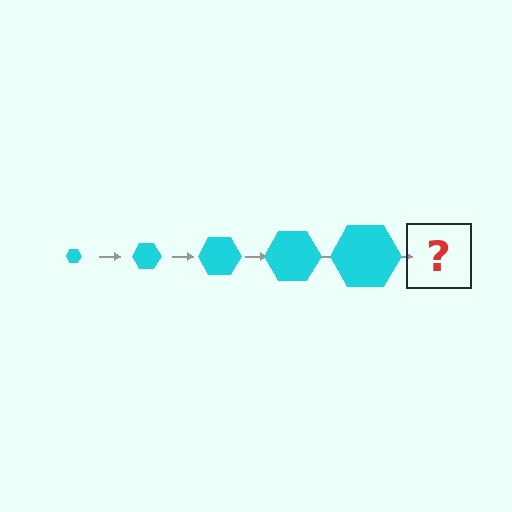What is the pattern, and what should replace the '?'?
The pattern is that the hexagon gets progressively larger each step. The '?' should be a cyan hexagon, larger than the previous one.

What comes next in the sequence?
The next element should be a cyan hexagon, larger than the previous one.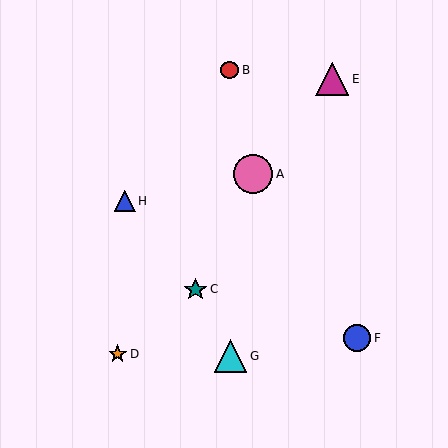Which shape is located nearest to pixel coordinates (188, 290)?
The teal star (labeled C) at (196, 289) is nearest to that location.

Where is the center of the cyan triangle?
The center of the cyan triangle is at (231, 356).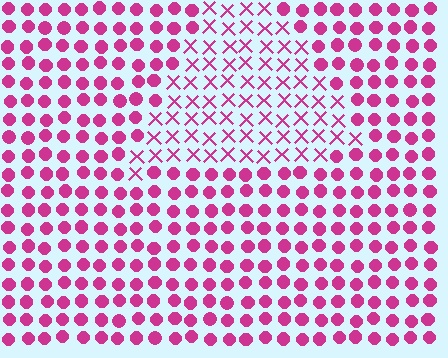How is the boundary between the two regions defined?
The boundary is defined by a change in element shape: X marks inside vs. circles outside. All elements share the same color and spacing.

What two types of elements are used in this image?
The image uses X marks inside the triangle region and circles outside it.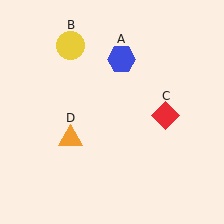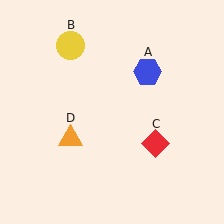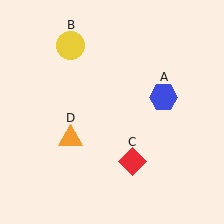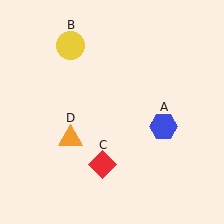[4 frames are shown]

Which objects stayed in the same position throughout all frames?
Yellow circle (object B) and orange triangle (object D) remained stationary.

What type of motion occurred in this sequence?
The blue hexagon (object A), red diamond (object C) rotated clockwise around the center of the scene.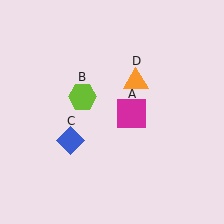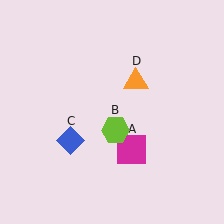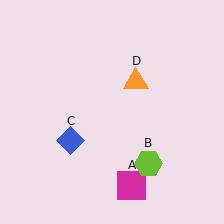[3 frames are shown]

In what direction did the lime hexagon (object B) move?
The lime hexagon (object B) moved down and to the right.